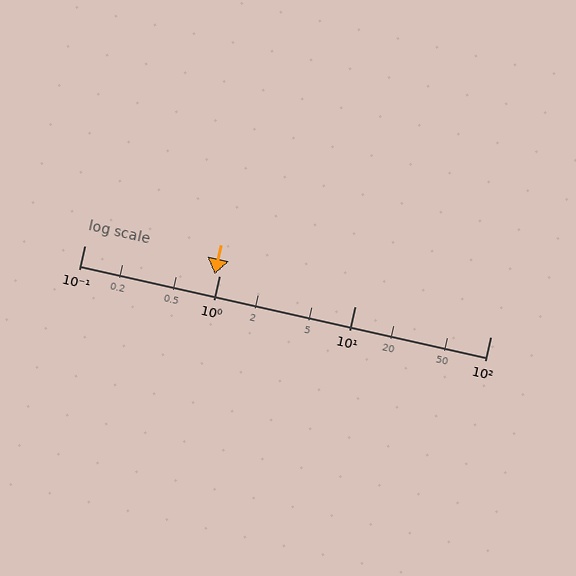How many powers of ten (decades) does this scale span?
The scale spans 3 decades, from 0.1 to 100.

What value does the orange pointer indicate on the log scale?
The pointer indicates approximately 0.92.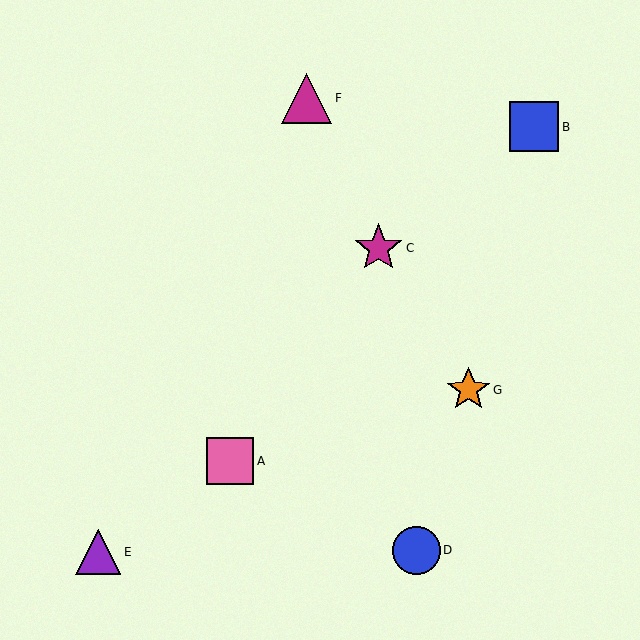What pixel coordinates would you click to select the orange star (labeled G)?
Click at (469, 390) to select the orange star G.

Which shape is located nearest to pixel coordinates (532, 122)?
The blue square (labeled B) at (534, 127) is nearest to that location.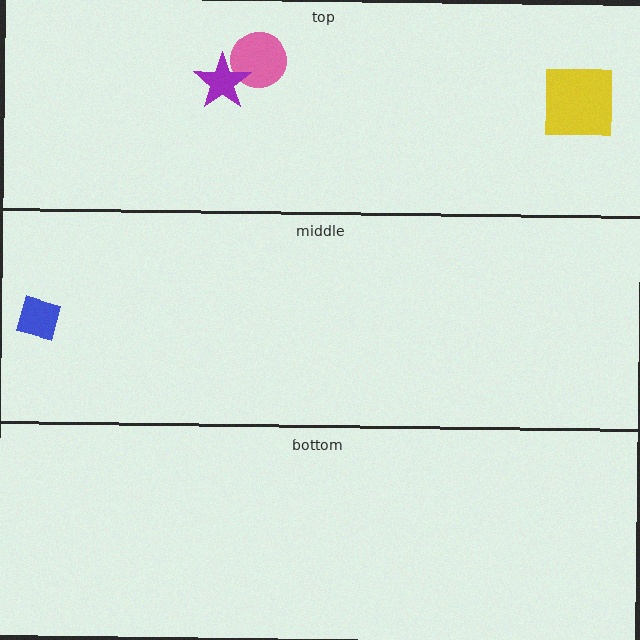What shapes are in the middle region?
The blue diamond.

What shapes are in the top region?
The pink circle, the purple star, the yellow square.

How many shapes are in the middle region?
1.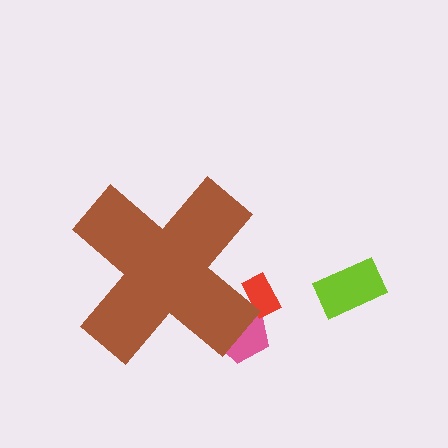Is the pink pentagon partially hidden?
Yes, the pink pentagon is partially hidden behind the brown cross.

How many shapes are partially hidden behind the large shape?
2 shapes are partially hidden.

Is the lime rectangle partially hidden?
No, the lime rectangle is fully visible.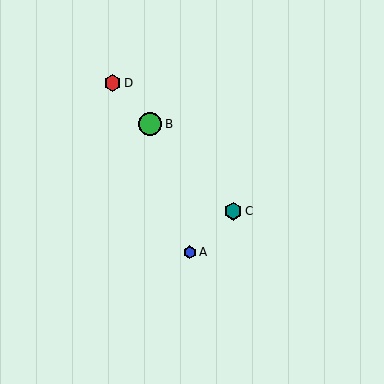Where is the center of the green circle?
The center of the green circle is at (150, 124).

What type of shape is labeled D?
Shape D is a red hexagon.